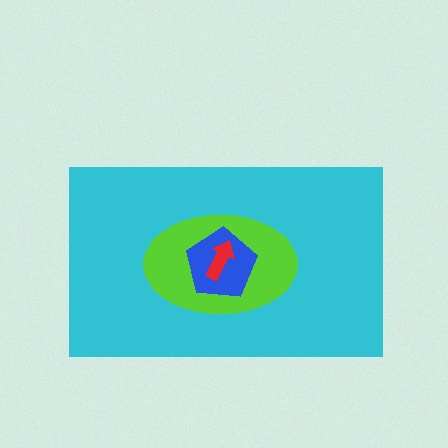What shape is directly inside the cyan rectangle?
The lime ellipse.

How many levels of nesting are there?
4.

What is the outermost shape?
The cyan rectangle.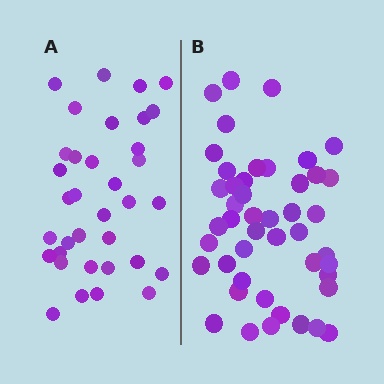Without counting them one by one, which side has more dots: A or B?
Region B (the right region) has more dots.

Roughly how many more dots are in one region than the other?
Region B has roughly 12 or so more dots than region A.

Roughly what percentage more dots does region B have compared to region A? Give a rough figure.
About 30% more.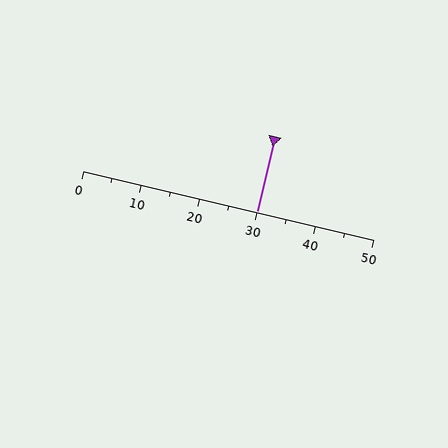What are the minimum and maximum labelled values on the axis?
The axis runs from 0 to 50.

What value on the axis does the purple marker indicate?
The marker indicates approximately 30.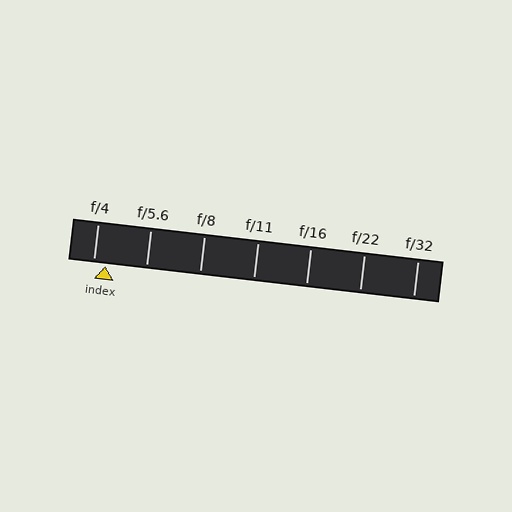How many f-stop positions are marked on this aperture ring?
There are 7 f-stop positions marked.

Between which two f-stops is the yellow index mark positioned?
The index mark is between f/4 and f/5.6.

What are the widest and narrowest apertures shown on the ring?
The widest aperture shown is f/4 and the narrowest is f/32.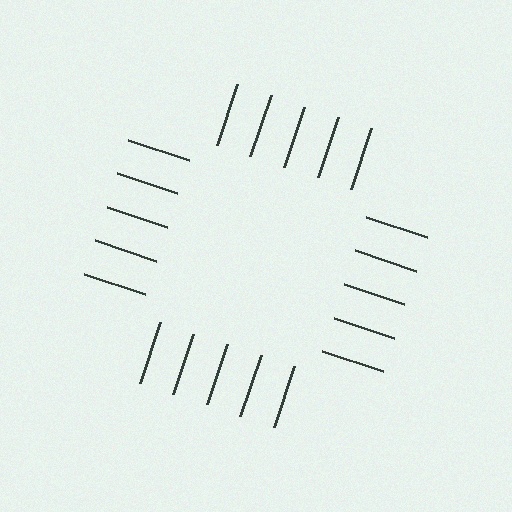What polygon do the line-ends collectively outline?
An illusory square — the line segments terminate on its edges but no continuous stroke is drawn.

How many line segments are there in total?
20 — 5 along each of the 4 edges.